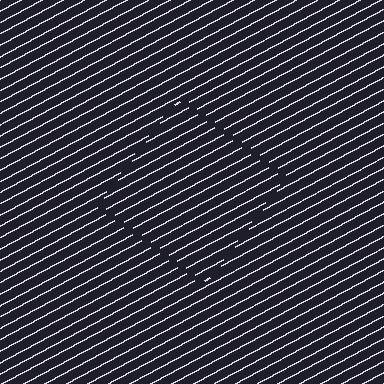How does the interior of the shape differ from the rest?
The interior of the shape contains the same grating, shifted by half a period — the contour is defined by the phase discontinuity where line-ends from the inner and outer gratings abut.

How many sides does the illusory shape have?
4 sides — the line-ends trace a square.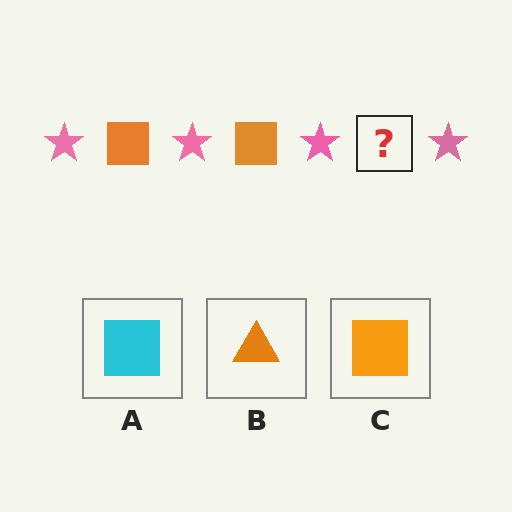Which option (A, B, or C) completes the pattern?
C.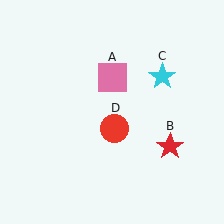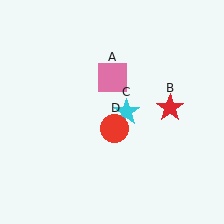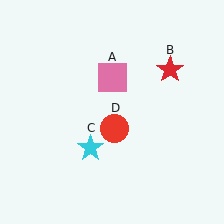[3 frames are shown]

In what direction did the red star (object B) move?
The red star (object B) moved up.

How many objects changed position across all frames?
2 objects changed position: red star (object B), cyan star (object C).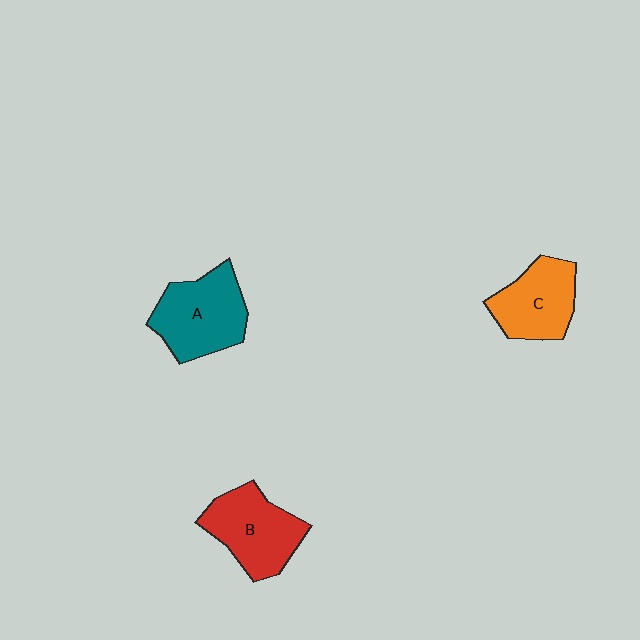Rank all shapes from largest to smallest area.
From largest to smallest: A (teal), B (red), C (orange).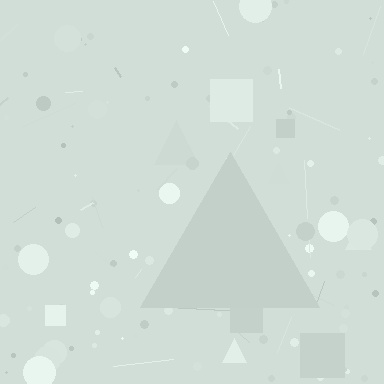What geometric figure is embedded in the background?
A triangle is embedded in the background.